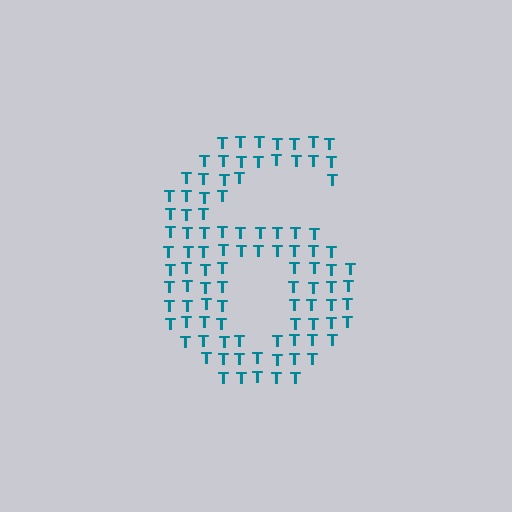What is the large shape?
The large shape is the digit 6.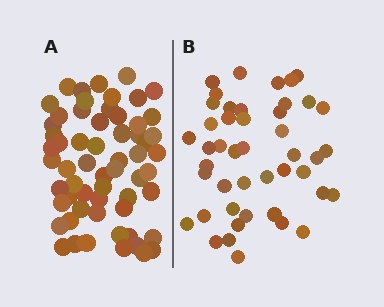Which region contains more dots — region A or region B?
Region A (the left region) has more dots.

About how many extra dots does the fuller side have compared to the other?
Region A has approximately 15 more dots than region B.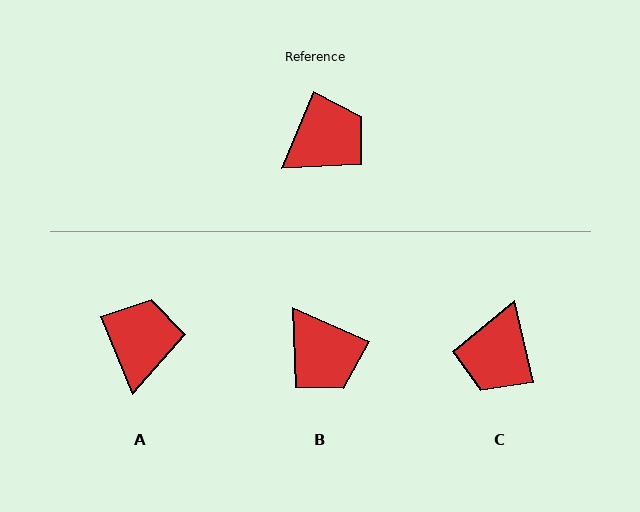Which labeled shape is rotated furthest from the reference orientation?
C, about 144 degrees away.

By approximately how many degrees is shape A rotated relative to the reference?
Approximately 45 degrees counter-clockwise.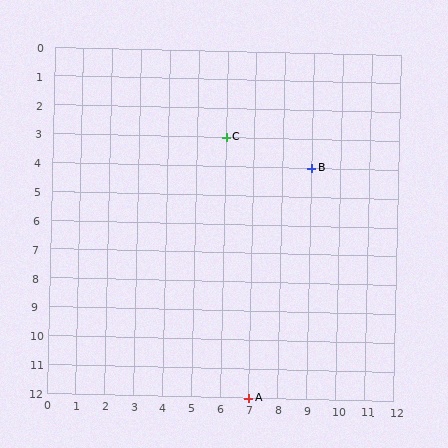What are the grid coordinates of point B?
Point B is at grid coordinates (9, 4).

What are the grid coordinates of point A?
Point A is at grid coordinates (7, 12).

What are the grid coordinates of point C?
Point C is at grid coordinates (6, 3).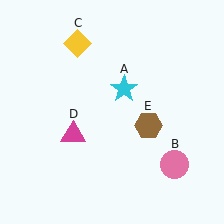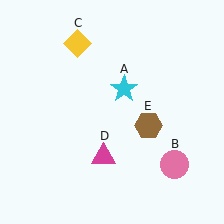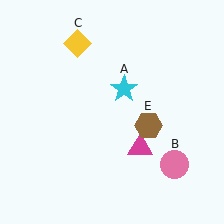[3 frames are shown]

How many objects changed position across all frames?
1 object changed position: magenta triangle (object D).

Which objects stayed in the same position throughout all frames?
Cyan star (object A) and pink circle (object B) and yellow diamond (object C) and brown hexagon (object E) remained stationary.